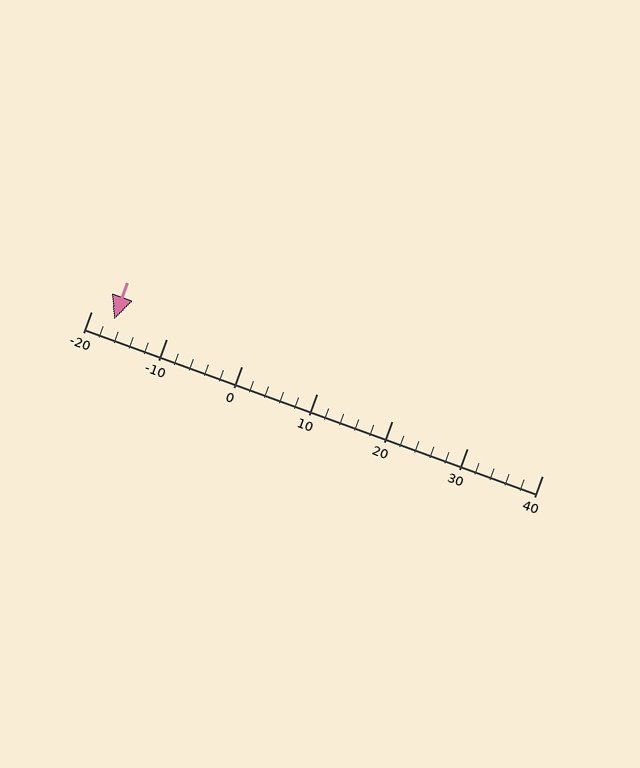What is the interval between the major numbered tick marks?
The major tick marks are spaced 10 units apart.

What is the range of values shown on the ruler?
The ruler shows values from -20 to 40.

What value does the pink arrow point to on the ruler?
The pink arrow points to approximately -17.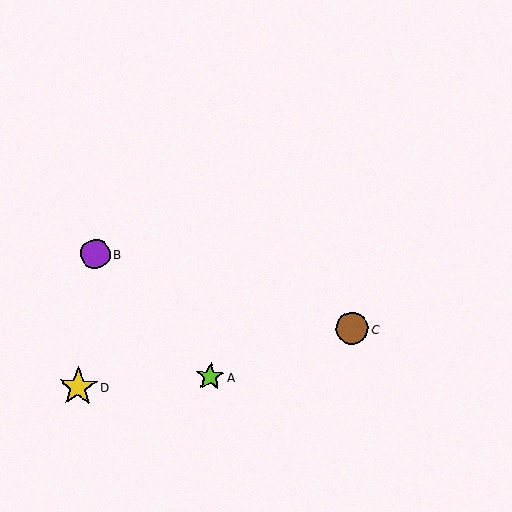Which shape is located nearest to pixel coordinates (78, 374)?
The yellow star (labeled D) at (78, 387) is nearest to that location.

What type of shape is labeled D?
Shape D is a yellow star.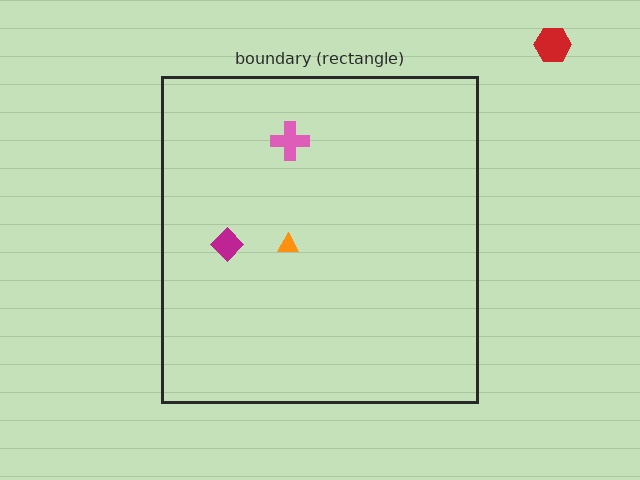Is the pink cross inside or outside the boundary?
Inside.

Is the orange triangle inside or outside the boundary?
Inside.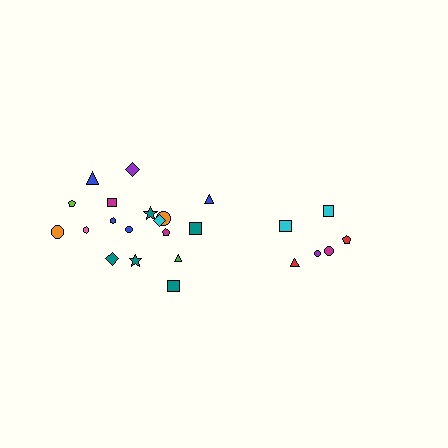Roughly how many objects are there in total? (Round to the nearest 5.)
Roughly 25 objects in total.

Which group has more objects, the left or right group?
The left group.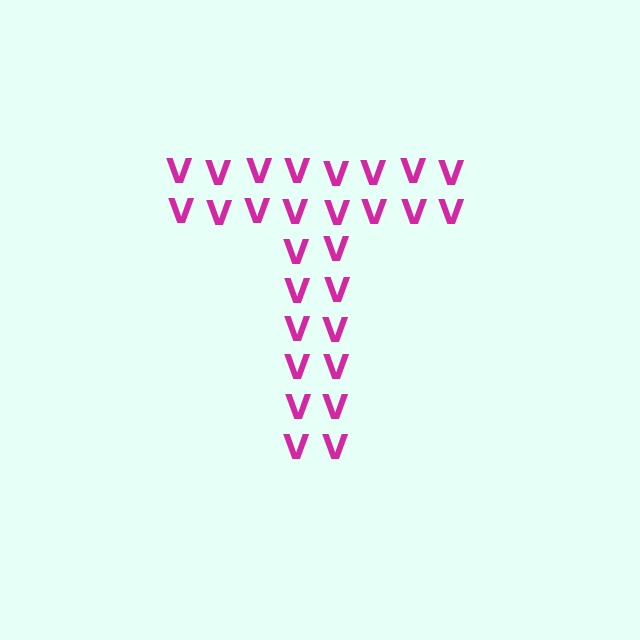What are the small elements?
The small elements are letter V's.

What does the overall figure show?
The overall figure shows the letter T.